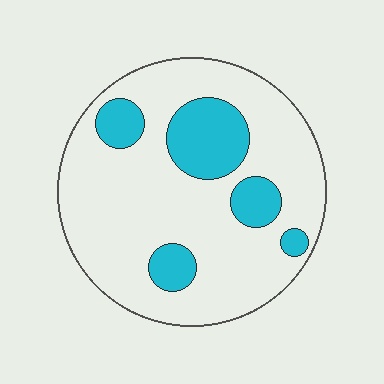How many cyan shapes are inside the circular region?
5.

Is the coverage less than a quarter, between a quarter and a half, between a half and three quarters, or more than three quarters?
Less than a quarter.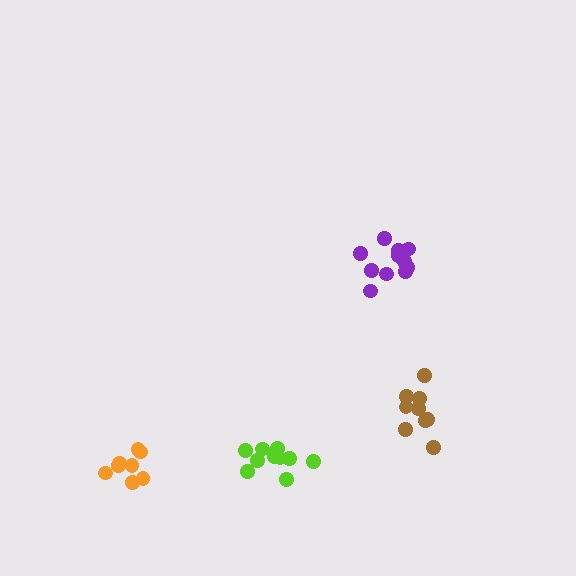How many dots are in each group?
Group 1: 9 dots, Group 2: 8 dots, Group 3: 11 dots, Group 4: 11 dots (39 total).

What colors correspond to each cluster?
The clusters are colored: brown, orange, purple, lime.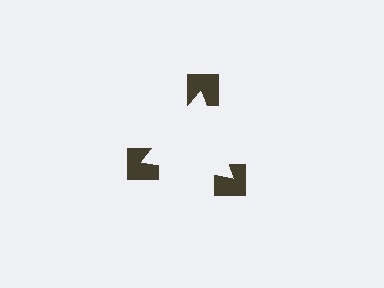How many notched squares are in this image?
There are 3 — one at each vertex of the illusory triangle.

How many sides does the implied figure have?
3 sides.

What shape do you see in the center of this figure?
An illusory triangle — its edges are inferred from the aligned wedge cuts in the notched squares, not physically drawn.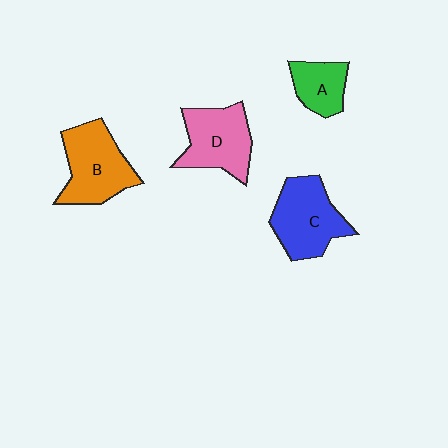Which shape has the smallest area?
Shape A (green).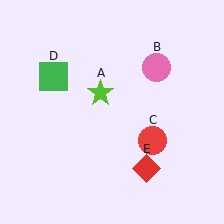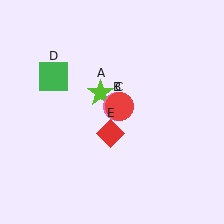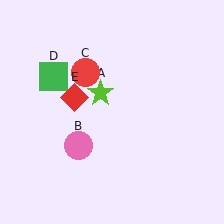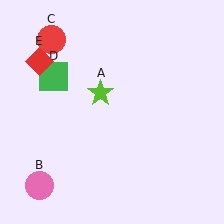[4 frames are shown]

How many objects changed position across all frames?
3 objects changed position: pink circle (object B), red circle (object C), red diamond (object E).